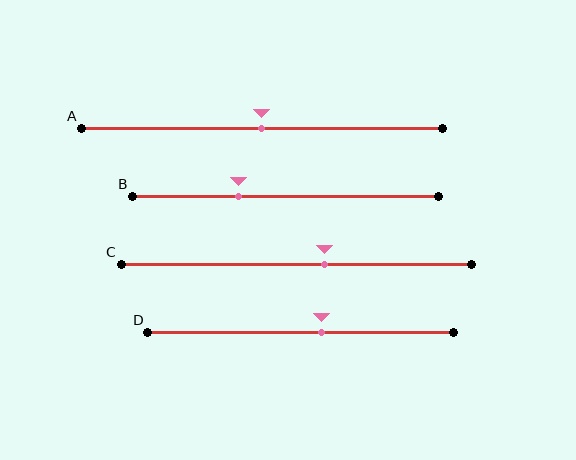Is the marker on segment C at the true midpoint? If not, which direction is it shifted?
No, the marker on segment C is shifted to the right by about 8% of the segment length.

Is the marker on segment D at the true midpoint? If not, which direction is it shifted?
No, the marker on segment D is shifted to the right by about 7% of the segment length.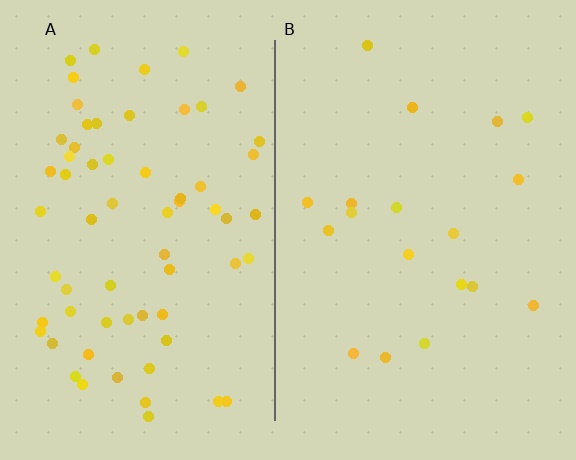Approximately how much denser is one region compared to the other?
Approximately 3.6× — region A over region B.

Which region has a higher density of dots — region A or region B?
A (the left).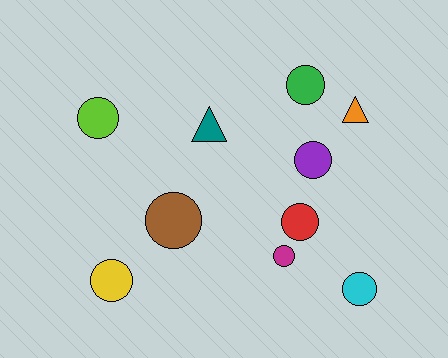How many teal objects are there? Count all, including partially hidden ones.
There is 1 teal object.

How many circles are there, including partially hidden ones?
There are 8 circles.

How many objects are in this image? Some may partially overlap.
There are 10 objects.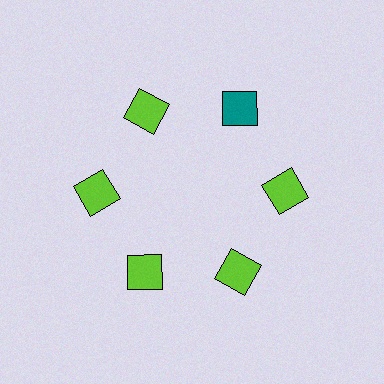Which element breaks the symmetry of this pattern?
The teal diamond at roughly the 1 o'clock position breaks the symmetry. All other shapes are lime diamonds.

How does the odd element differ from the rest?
It has a different color: teal instead of lime.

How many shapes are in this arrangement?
There are 6 shapes arranged in a ring pattern.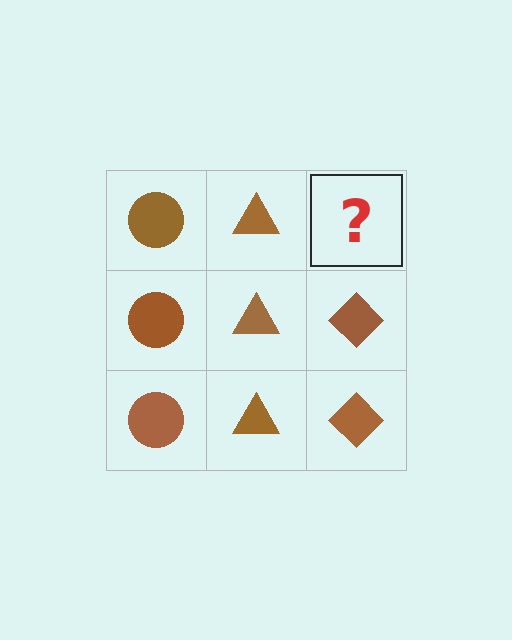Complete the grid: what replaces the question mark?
The question mark should be replaced with a brown diamond.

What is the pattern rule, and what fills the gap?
The rule is that each column has a consistent shape. The gap should be filled with a brown diamond.